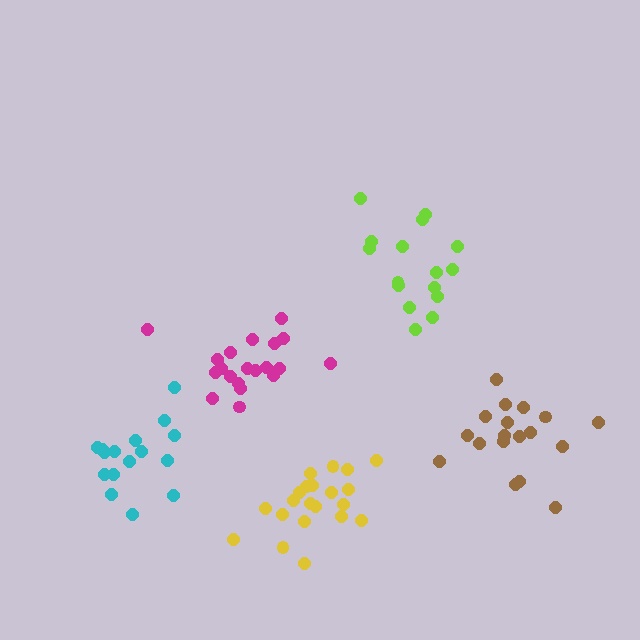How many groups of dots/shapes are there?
There are 5 groups.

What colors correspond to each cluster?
The clusters are colored: lime, magenta, yellow, brown, cyan.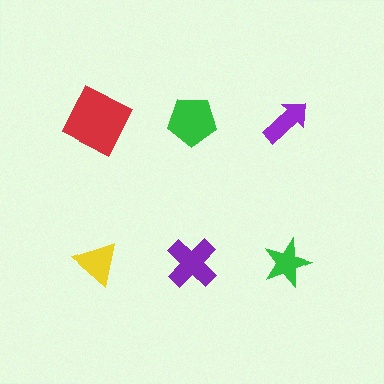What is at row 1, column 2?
A green pentagon.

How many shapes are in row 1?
3 shapes.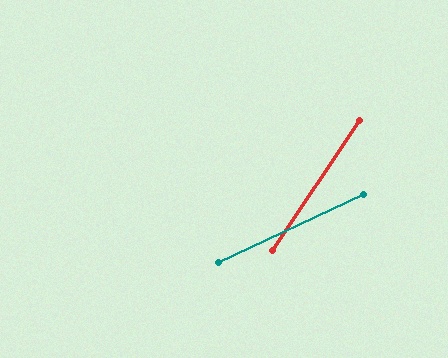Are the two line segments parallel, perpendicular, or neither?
Neither parallel nor perpendicular — they differ by about 31°.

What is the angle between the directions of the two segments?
Approximately 31 degrees.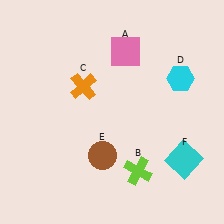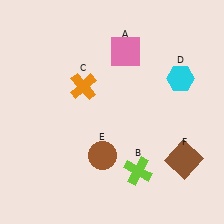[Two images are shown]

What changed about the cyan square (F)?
In Image 1, F is cyan. In Image 2, it changed to brown.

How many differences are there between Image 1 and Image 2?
There is 1 difference between the two images.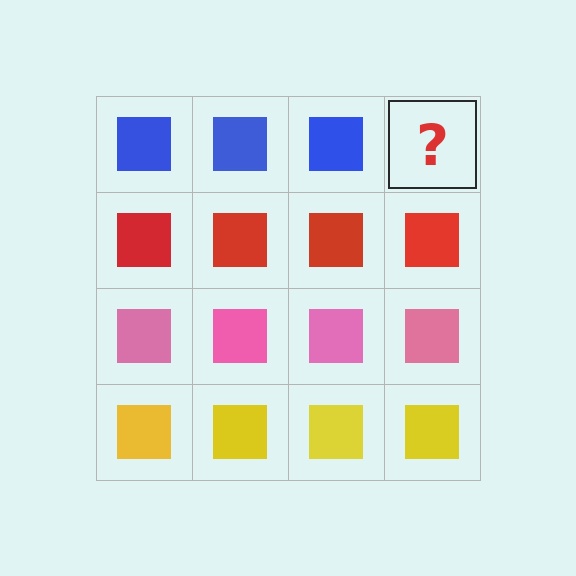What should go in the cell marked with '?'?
The missing cell should contain a blue square.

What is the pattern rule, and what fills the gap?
The rule is that each row has a consistent color. The gap should be filled with a blue square.